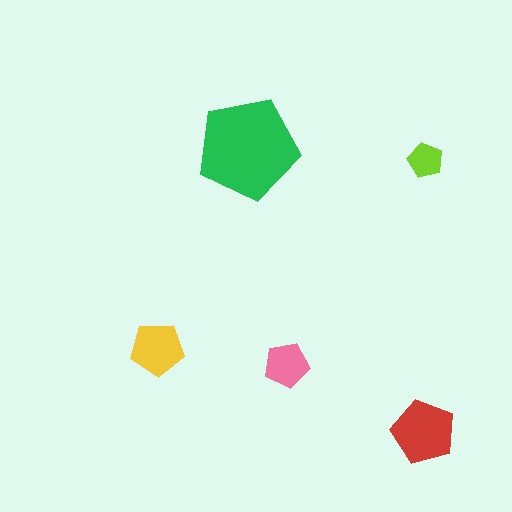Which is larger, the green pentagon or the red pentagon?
The green one.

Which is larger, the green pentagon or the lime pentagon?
The green one.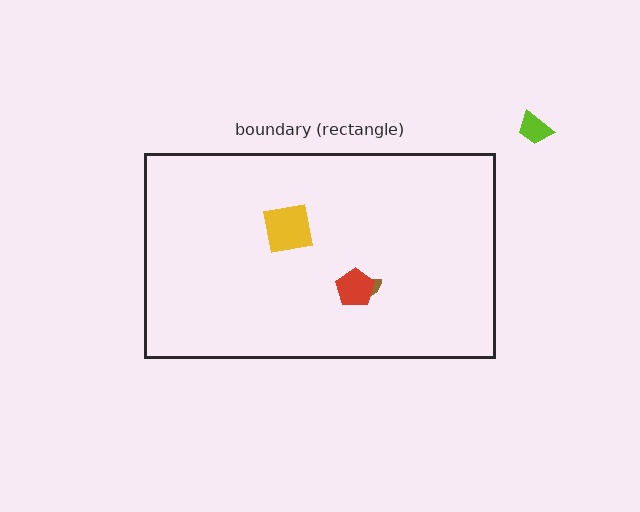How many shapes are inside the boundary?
3 inside, 1 outside.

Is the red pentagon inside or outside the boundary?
Inside.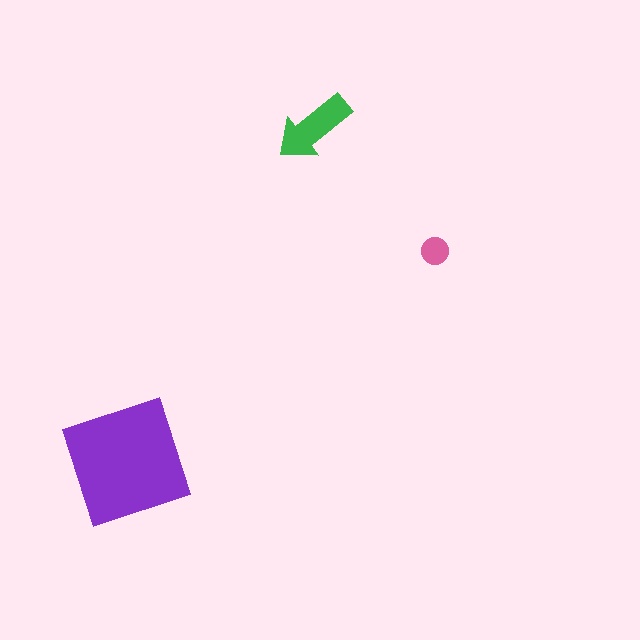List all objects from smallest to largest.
The pink circle, the green arrow, the purple square.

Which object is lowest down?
The purple square is bottommost.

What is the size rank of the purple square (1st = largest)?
1st.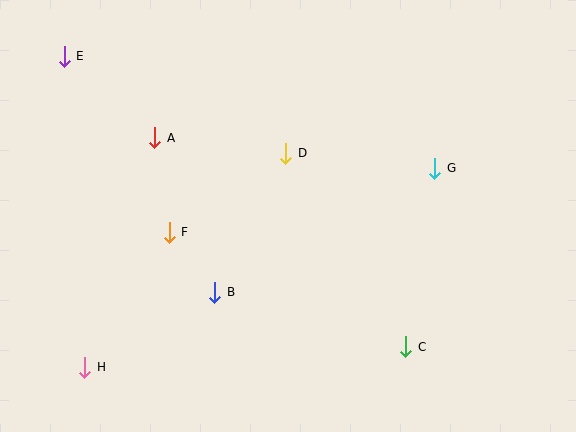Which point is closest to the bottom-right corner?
Point C is closest to the bottom-right corner.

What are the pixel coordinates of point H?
Point H is at (85, 367).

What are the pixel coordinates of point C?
Point C is at (406, 347).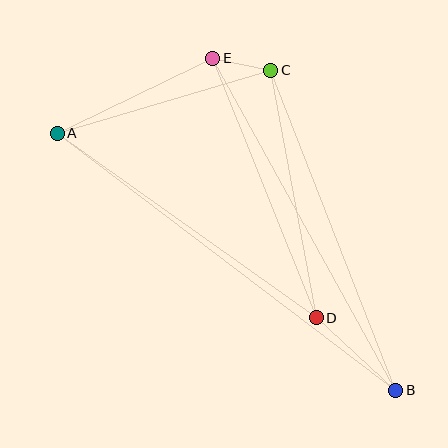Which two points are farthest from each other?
Points A and B are farthest from each other.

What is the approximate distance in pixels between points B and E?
The distance between B and E is approximately 379 pixels.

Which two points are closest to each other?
Points C and E are closest to each other.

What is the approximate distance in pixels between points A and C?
The distance between A and C is approximately 223 pixels.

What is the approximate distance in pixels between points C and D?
The distance between C and D is approximately 252 pixels.